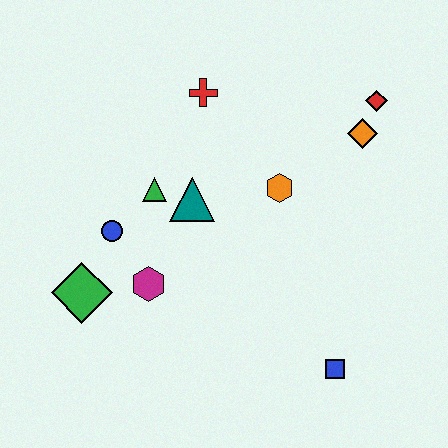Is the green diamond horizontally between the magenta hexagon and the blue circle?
No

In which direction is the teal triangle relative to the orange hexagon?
The teal triangle is to the left of the orange hexagon.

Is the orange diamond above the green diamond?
Yes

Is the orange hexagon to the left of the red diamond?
Yes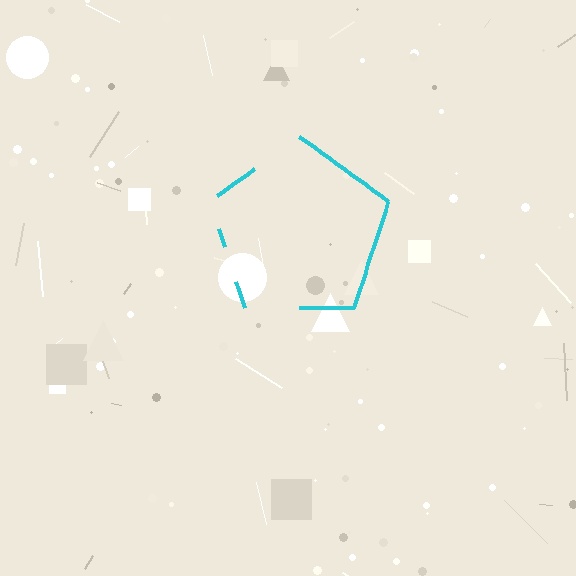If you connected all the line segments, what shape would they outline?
They would outline a pentagon.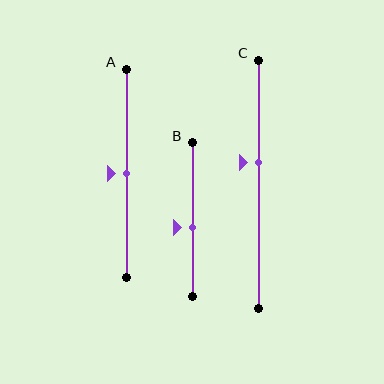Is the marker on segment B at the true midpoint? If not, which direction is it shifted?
No, the marker on segment B is shifted downward by about 5% of the segment length.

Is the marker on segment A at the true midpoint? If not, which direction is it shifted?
Yes, the marker on segment A is at the true midpoint.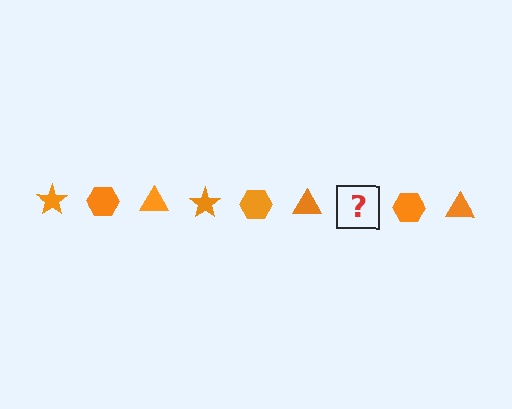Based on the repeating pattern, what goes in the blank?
The blank should be an orange star.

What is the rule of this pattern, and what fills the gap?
The rule is that the pattern cycles through star, hexagon, triangle shapes in orange. The gap should be filled with an orange star.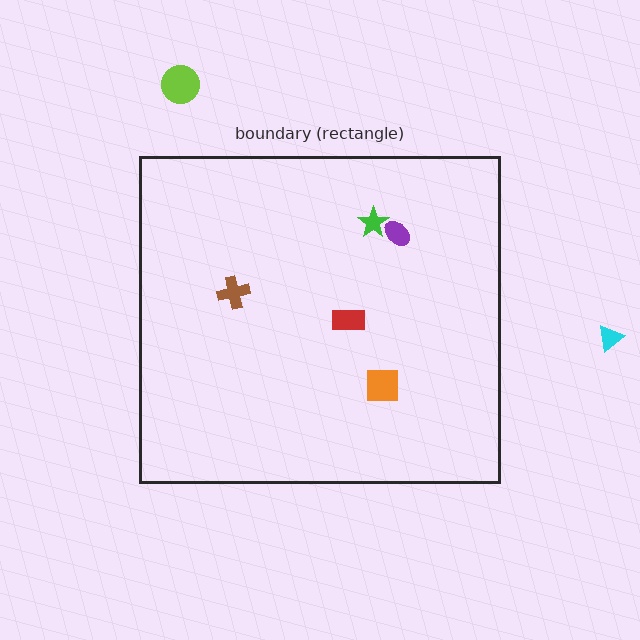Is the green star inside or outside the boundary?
Inside.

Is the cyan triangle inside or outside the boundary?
Outside.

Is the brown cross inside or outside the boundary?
Inside.